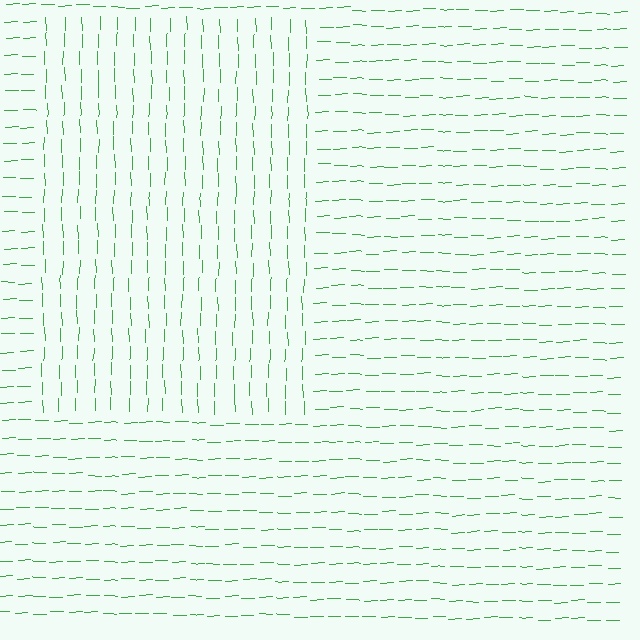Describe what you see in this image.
The image is filled with small green line segments. A rectangle region in the image has lines oriented differently from the surrounding lines, creating a visible texture boundary.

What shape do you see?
I see a rectangle.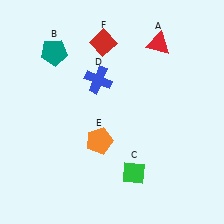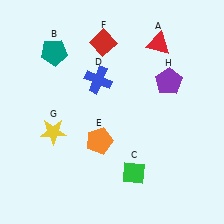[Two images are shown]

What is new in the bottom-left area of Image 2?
A yellow star (G) was added in the bottom-left area of Image 2.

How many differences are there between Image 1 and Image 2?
There are 2 differences between the two images.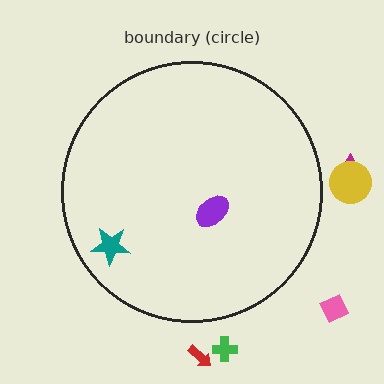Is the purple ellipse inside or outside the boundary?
Inside.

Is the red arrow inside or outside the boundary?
Outside.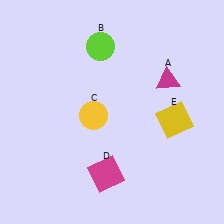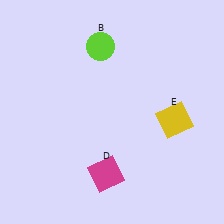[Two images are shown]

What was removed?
The magenta triangle (A), the yellow circle (C) were removed in Image 2.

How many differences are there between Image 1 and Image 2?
There are 2 differences between the two images.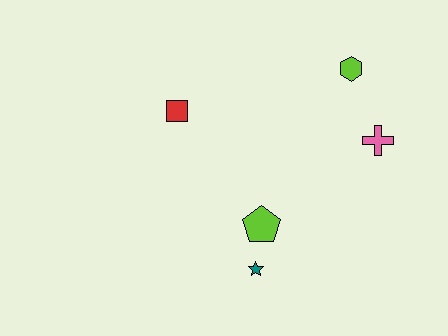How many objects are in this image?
There are 5 objects.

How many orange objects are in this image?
There are no orange objects.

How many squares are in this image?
There is 1 square.